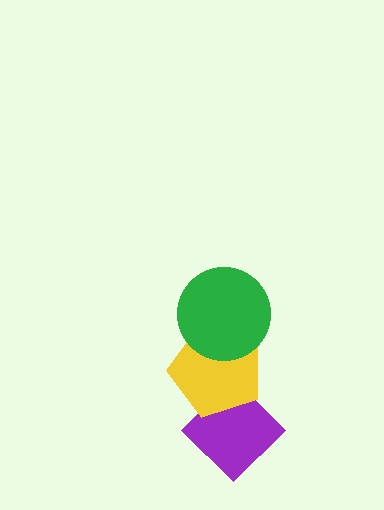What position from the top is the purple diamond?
The purple diamond is 3rd from the top.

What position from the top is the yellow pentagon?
The yellow pentagon is 2nd from the top.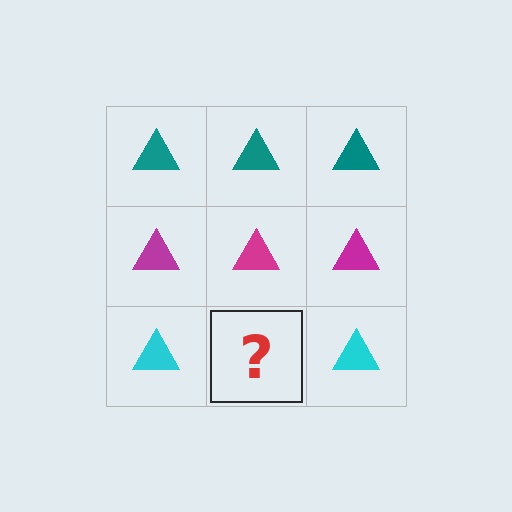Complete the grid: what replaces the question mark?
The question mark should be replaced with a cyan triangle.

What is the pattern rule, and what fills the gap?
The rule is that each row has a consistent color. The gap should be filled with a cyan triangle.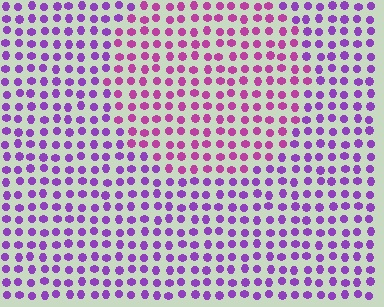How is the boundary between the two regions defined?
The boundary is defined purely by a slight shift in hue (about 34 degrees). Spacing, size, and orientation are identical on both sides.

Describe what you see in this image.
The image is filled with small purple elements in a uniform arrangement. A circle-shaped region is visible where the elements are tinted to a slightly different hue, forming a subtle color boundary.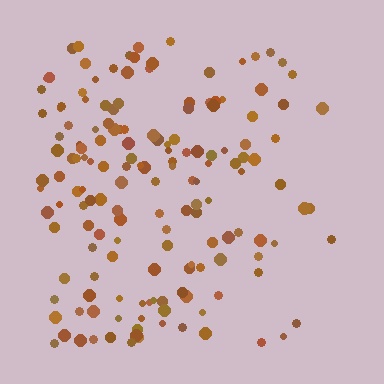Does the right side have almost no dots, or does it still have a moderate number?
Still a moderate number, just noticeably fewer than the left.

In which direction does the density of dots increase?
From right to left, with the left side densest.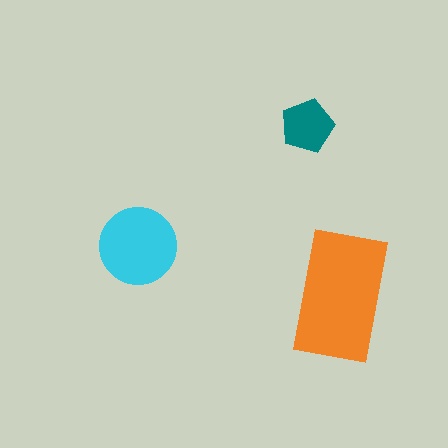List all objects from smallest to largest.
The teal pentagon, the cyan circle, the orange rectangle.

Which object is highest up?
The teal pentagon is topmost.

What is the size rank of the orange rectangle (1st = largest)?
1st.